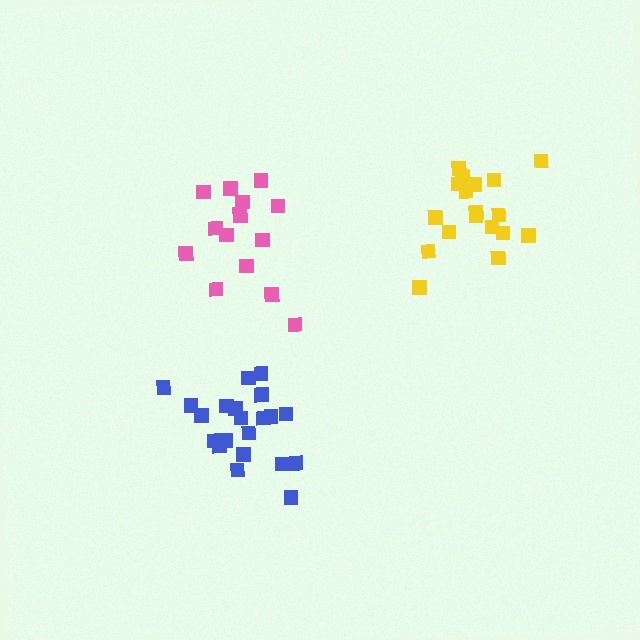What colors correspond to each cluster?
The clusters are colored: blue, yellow, pink.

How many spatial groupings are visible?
There are 3 spatial groupings.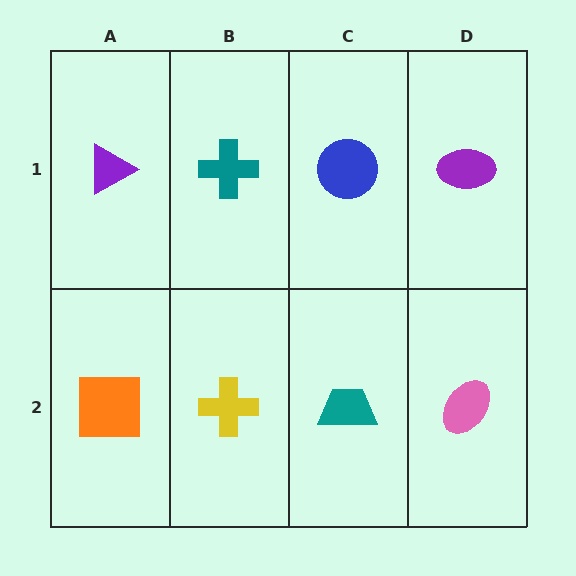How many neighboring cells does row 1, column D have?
2.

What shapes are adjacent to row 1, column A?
An orange square (row 2, column A), a teal cross (row 1, column B).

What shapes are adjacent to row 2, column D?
A purple ellipse (row 1, column D), a teal trapezoid (row 2, column C).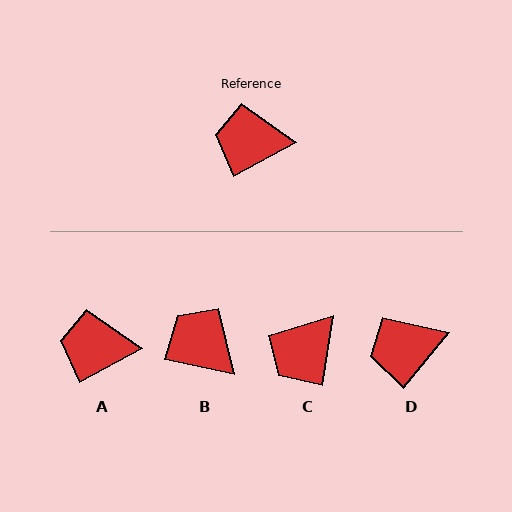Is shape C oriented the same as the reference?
No, it is off by about 53 degrees.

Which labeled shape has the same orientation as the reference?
A.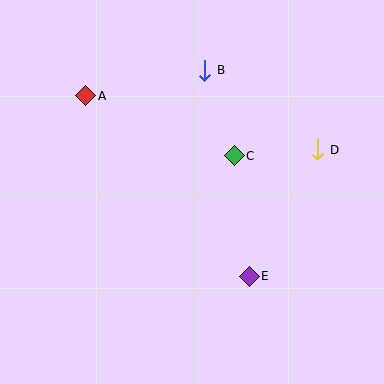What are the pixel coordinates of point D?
Point D is at (318, 150).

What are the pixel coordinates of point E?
Point E is at (249, 276).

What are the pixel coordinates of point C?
Point C is at (234, 156).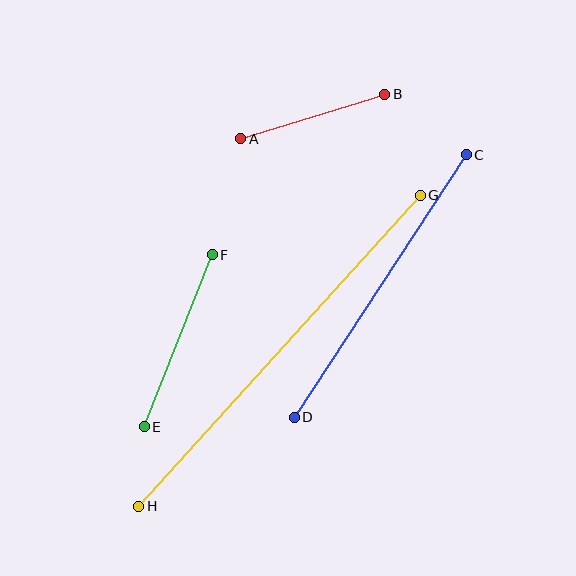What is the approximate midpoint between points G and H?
The midpoint is at approximately (279, 351) pixels.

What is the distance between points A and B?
The distance is approximately 151 pixels.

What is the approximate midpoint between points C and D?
The midpoint is at approximately (380, 286) pixels.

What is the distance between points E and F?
The distance is approximately 185 pixels.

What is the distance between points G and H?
The distance is approximately 420 pixels.